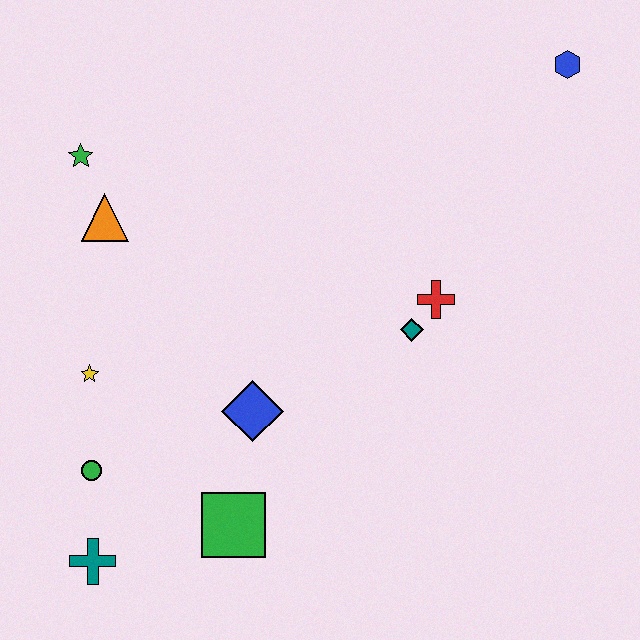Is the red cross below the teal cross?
No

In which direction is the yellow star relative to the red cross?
The yellow star is to the left of the red cross.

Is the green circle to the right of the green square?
No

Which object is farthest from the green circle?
The blue hexagon is farthest from the green circle.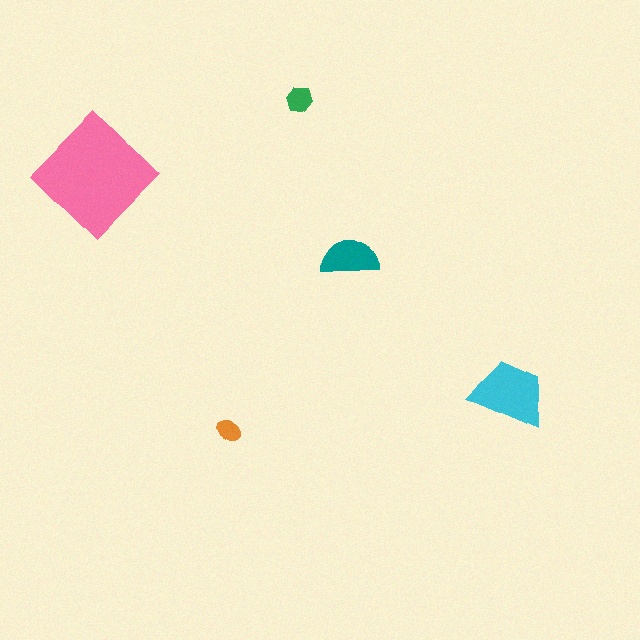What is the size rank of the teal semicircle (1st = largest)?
3rd.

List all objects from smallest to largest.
The orange ellipse, the green hexagon, the teal semicircle, the cyan trapezoid, the pink diamond.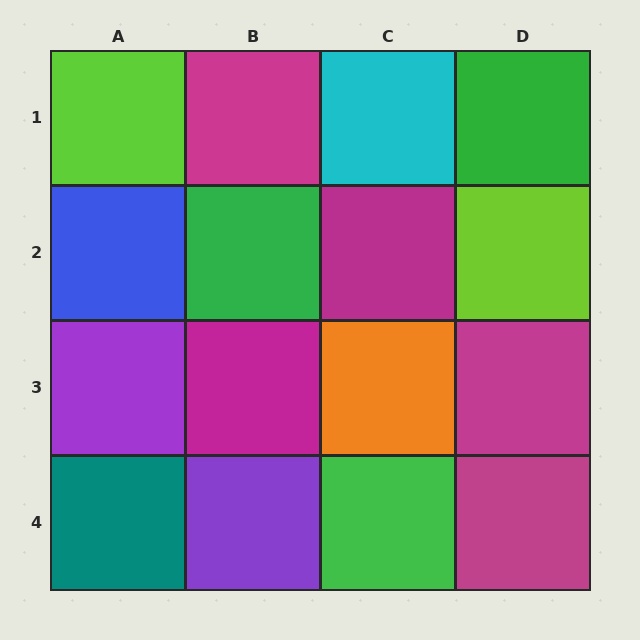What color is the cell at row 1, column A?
Lime.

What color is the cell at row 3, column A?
Purple.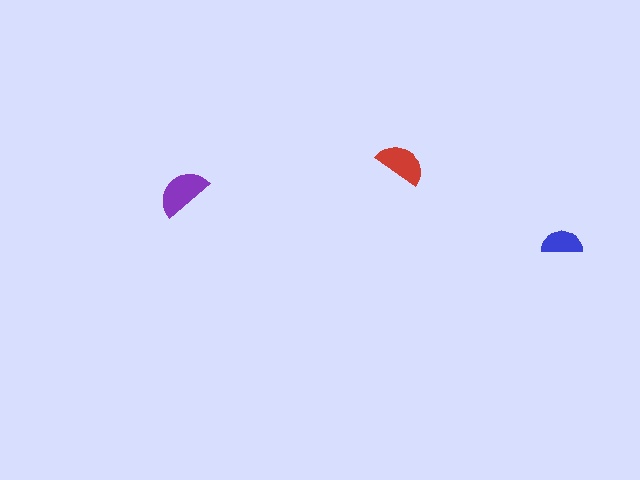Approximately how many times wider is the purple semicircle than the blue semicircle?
About 1.5 times wider.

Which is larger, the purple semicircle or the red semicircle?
The purple one.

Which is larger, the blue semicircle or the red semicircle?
The red one.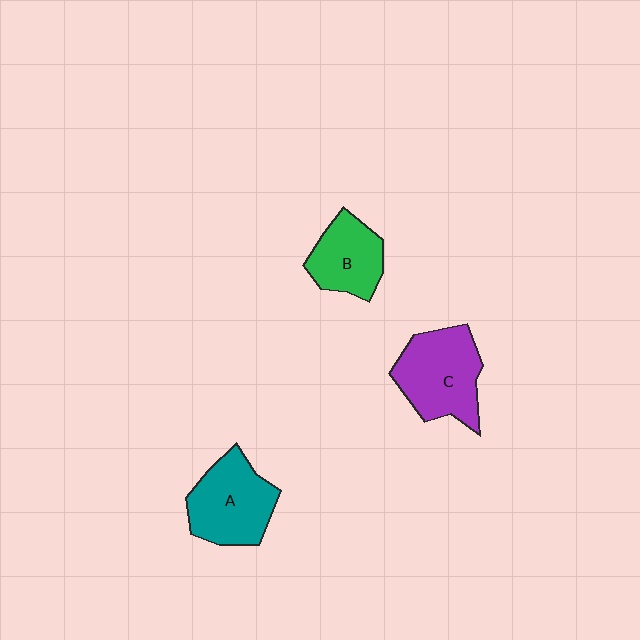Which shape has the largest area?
Shape C (purple).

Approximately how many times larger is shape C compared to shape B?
Approximately 1.4 times.